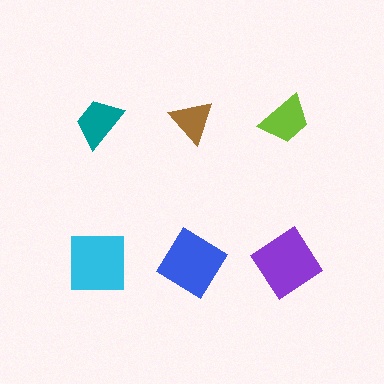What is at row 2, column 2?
A blue diamond.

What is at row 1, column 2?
A brown triangle.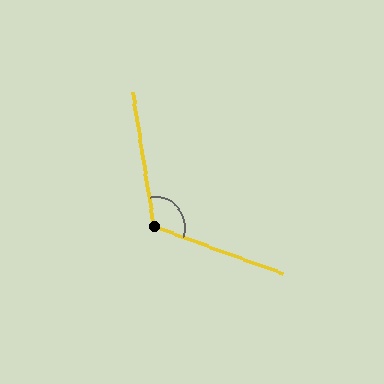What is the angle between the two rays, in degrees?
Approximately 119 degrees.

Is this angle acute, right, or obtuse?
It is obtuse.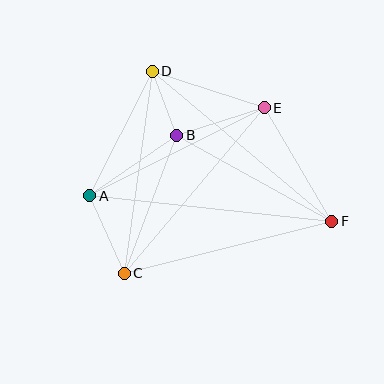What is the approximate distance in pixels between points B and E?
The distance between B and E is approximately 92 pixels.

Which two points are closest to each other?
Points B and D are closest to each other.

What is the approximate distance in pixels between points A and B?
The distance between A and B is approximately 106 pixels.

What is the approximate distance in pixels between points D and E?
The distance between D and E is approximately 118 pixels.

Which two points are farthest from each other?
Points A and F are farthest from each other.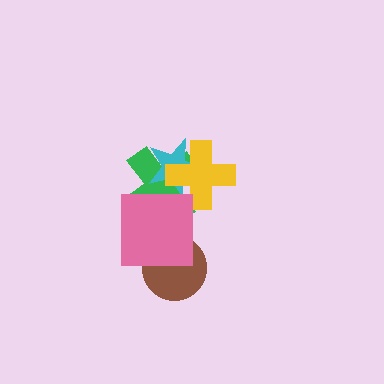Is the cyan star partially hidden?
Yes, it is partially covered by another shape.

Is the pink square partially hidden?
No, no other shape covers it.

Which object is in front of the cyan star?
The yellow cross is in front of the cyan star.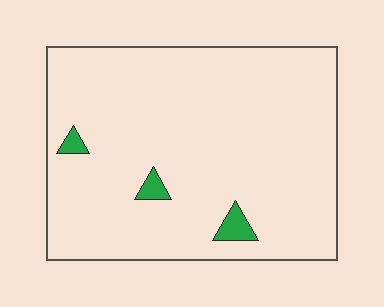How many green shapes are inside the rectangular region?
3.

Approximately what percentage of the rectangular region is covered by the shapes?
Approximately 5%.